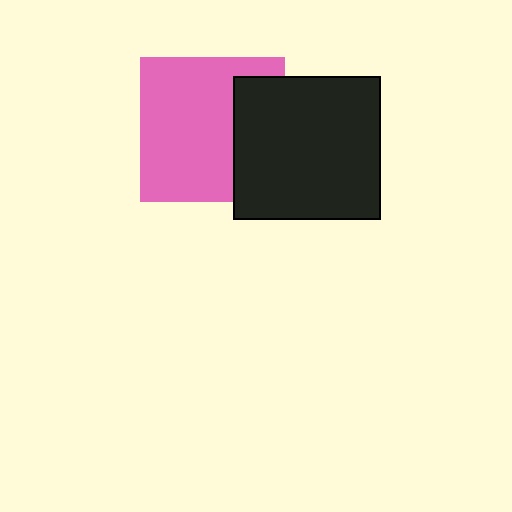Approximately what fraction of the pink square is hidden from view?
Roughly 31% of the pink square is hidden behind the black rectangle.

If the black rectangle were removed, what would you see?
You would see the complete pink square.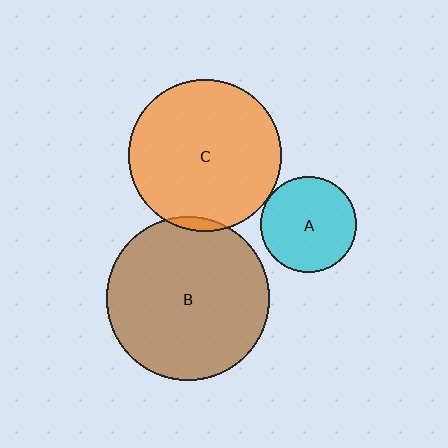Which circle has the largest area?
Circle B (brown).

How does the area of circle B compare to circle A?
Approximately 2.9 times.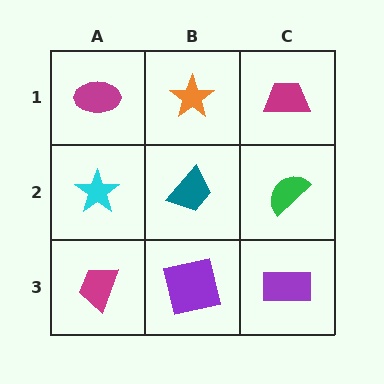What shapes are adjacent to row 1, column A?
A cyan star (row 2, column A), an orange star (row 1, column B).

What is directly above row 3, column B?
A teal trapezoid.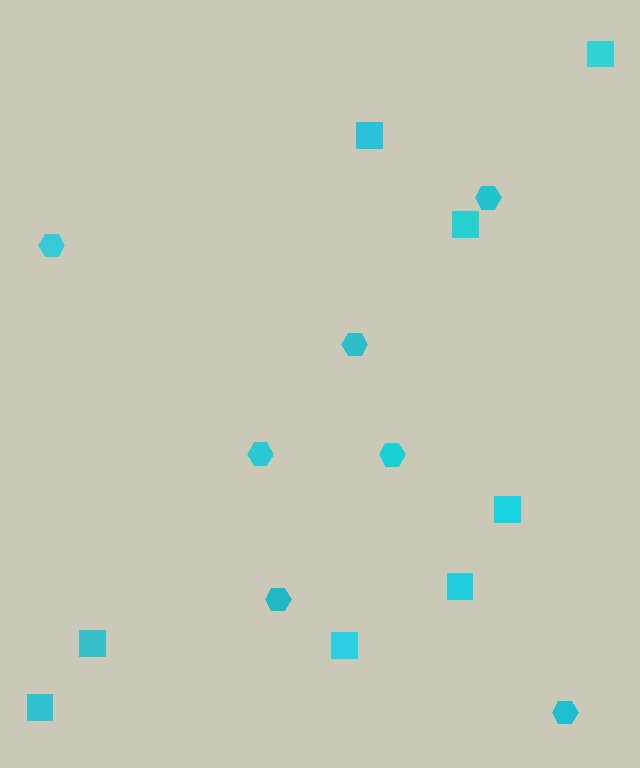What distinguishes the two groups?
There are 2 groups: one group of hexagons (7) and one group of squares (8).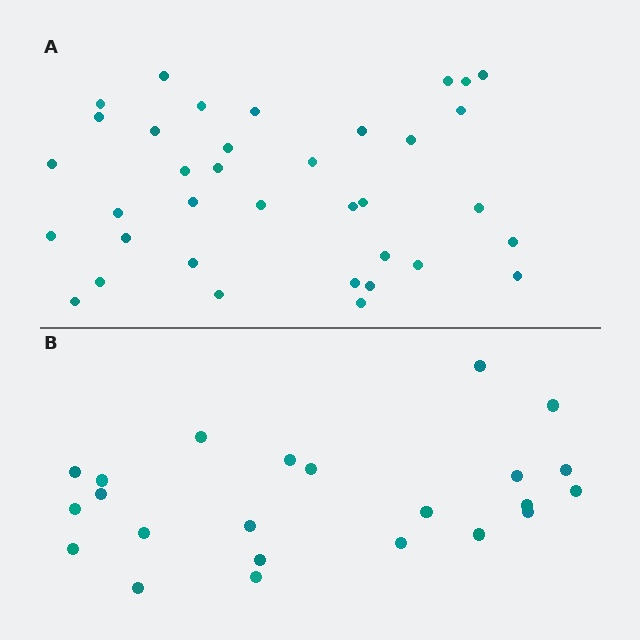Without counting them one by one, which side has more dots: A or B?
Region A (the top region) has more dots.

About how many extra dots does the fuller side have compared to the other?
Region A has approximately 15 more dots than region B.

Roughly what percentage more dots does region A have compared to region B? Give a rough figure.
About 55% more.